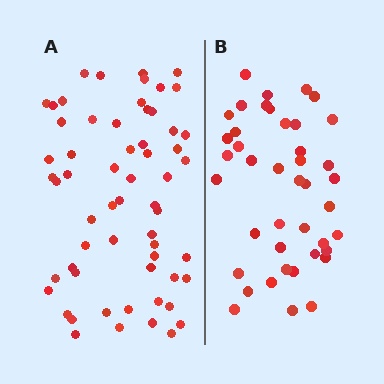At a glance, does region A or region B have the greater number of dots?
Region A (the left region) has more dots.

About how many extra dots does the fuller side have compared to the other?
Region A has approximately 20 more dots than region B.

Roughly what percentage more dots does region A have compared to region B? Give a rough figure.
About 45% more.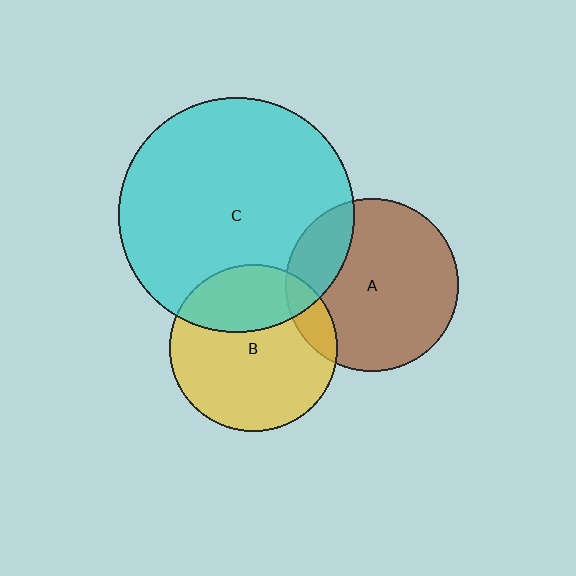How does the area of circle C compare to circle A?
Approximately 1.9 times.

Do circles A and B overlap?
Yes.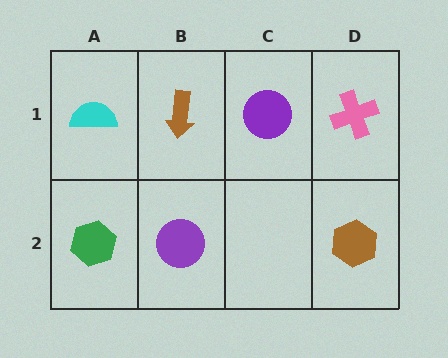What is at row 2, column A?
A green hexagon.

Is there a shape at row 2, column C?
No, that cell is empty.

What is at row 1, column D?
A pink cross.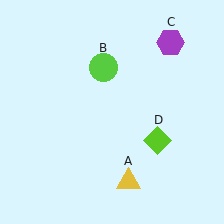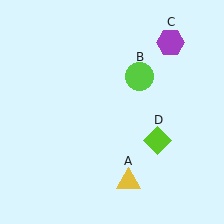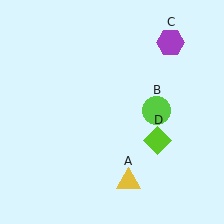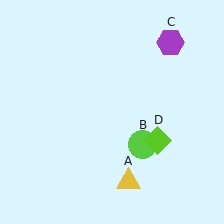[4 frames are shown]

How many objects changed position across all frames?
1 object changed position: lime circle (object B).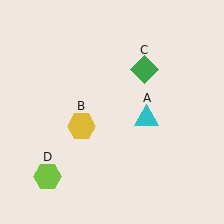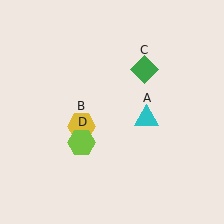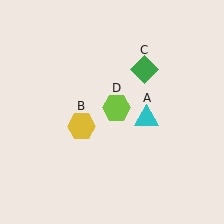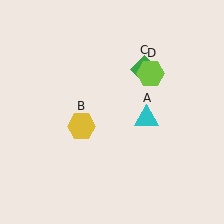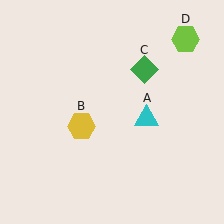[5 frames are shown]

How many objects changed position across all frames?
1 object changed position: lime hexagon (object D).